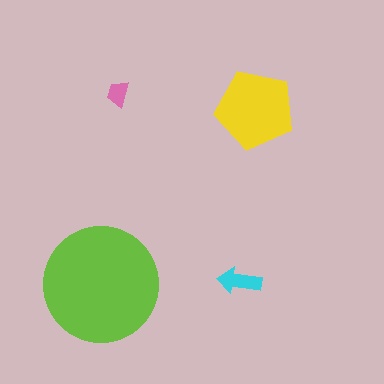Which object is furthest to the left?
The lime circle is leftmost.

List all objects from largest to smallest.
The lime circle, the yellow pentagon, the cyan arrow, the pink trapezoid.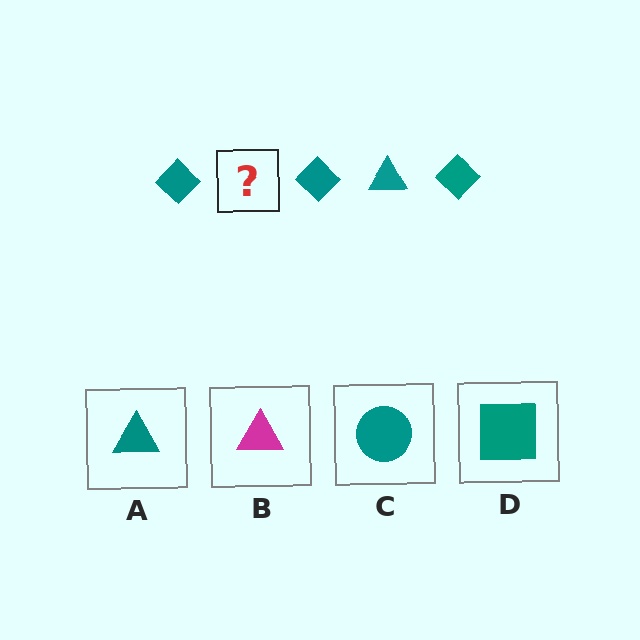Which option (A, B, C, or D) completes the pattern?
A.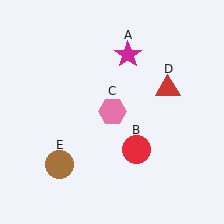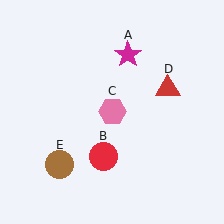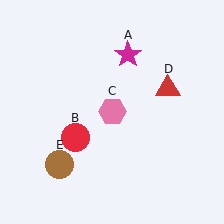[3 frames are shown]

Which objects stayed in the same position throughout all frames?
Magenta star (object A) and pink hexagon (object C) and red triangle (object D) and brown circle (object E) remained stationary.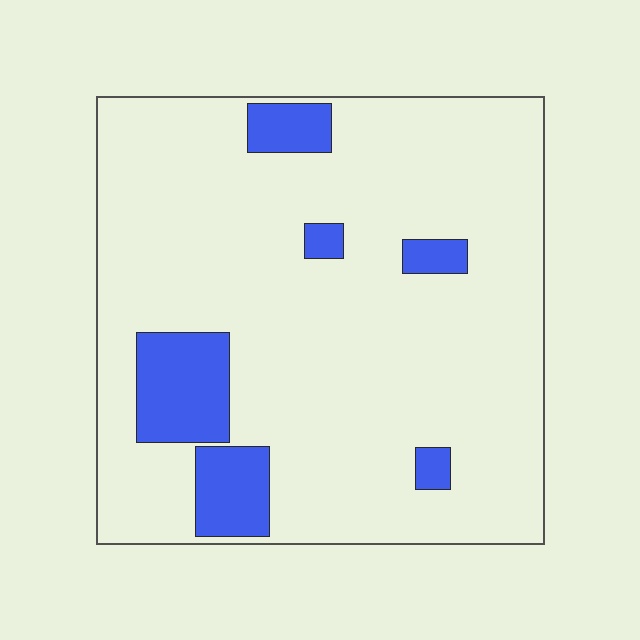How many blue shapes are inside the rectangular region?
6.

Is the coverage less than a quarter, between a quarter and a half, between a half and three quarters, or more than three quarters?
Less than a quarter.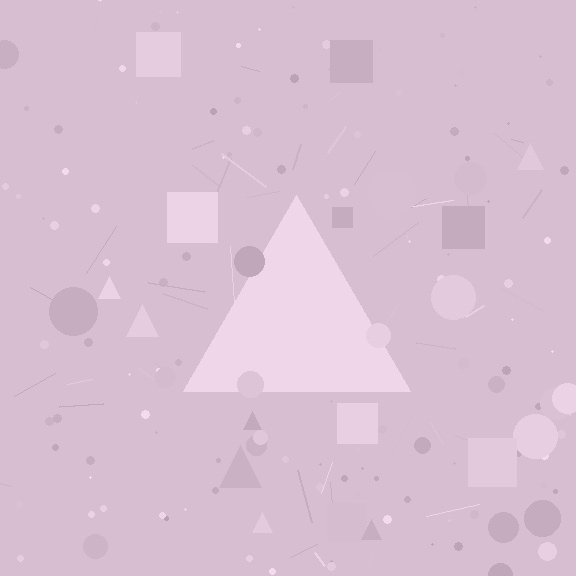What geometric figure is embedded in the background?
A triangle is embedded in the background.